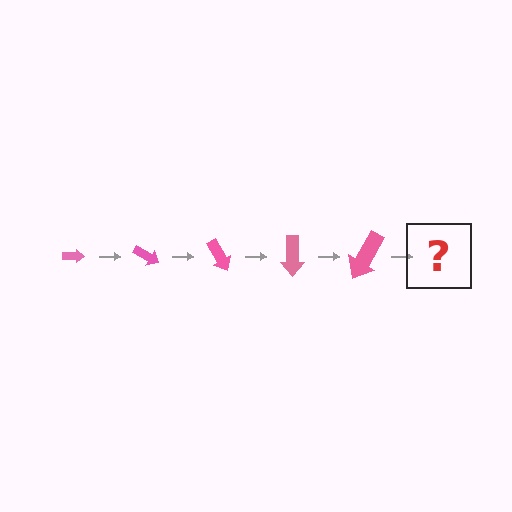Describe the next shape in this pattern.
It should be an arrow, larger than the previous one and rotated 150 degrees from the start.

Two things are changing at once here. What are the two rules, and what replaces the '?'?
The two rules are that the arrow grows larger each step and it rotates 30 degrees each step. The '?' should be an arrow, larger than the previous one and rotated 150 degrees from the start.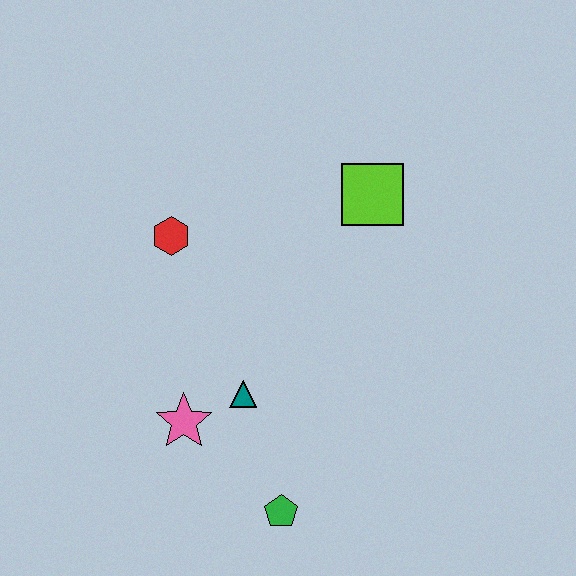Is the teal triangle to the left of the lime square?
Yes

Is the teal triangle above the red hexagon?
No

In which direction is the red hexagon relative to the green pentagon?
The red hexagon is above the green pentagon.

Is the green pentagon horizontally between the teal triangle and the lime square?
Yes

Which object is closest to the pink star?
The teal triangle is closest to the pink star.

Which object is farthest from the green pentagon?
The lime square is farthest from the green pentagon.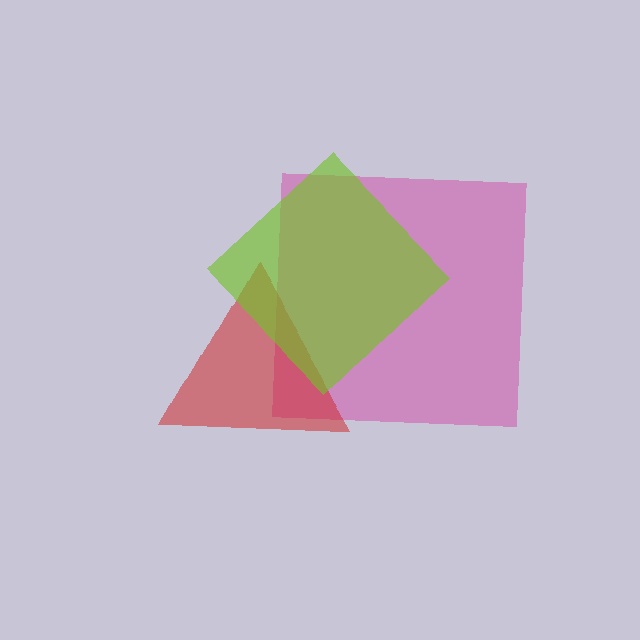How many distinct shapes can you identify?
There are 3 distinct shapes: a magenta square, a red triangle, a lime diamond.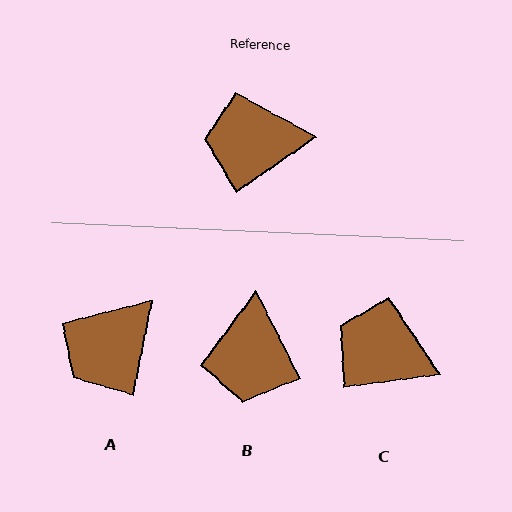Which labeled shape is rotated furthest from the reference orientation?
B, about 82 degrees away.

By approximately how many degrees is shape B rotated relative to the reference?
Approximately 82 degrees counter-clockwise.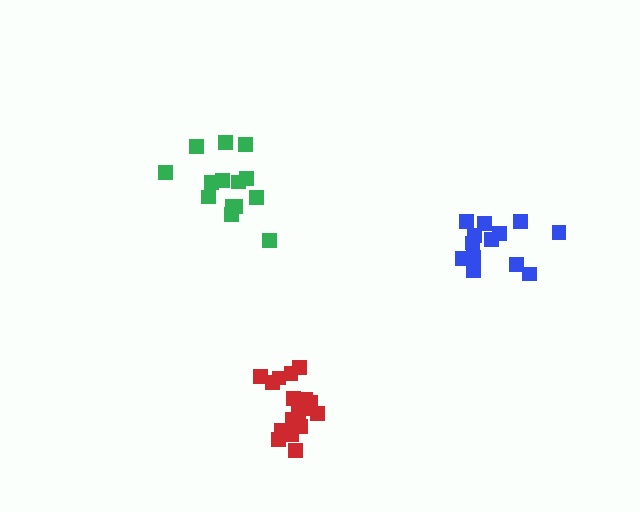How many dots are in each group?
Group 1: 13 dots, Group 2: 14 dots, Group 3: 17 dots (44 total).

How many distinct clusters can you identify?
There are 3 distinct clusters.